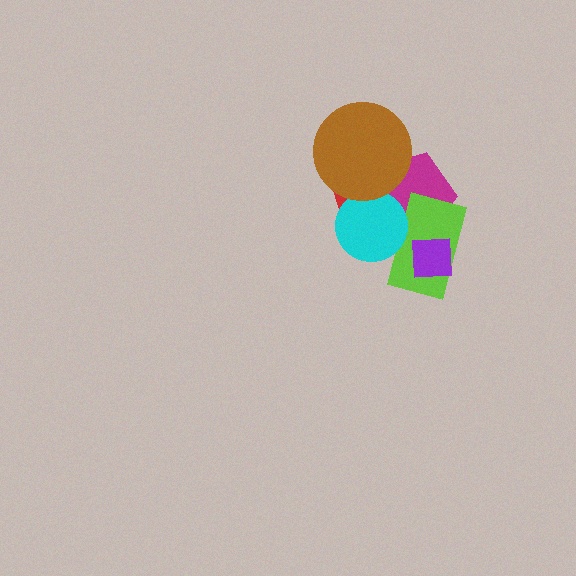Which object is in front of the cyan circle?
The brown circle is in front of the cyan circle.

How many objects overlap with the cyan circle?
4 objects overlap with the cyan circle.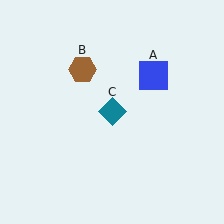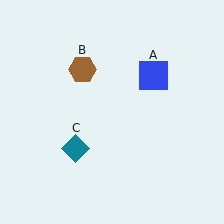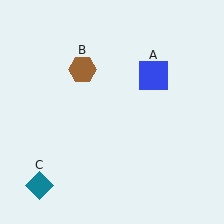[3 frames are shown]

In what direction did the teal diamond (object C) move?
The teal diamond (object C) moved down and to the left.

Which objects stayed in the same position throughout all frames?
Blue square (object A) and brown hexagon (object B) remained stationary.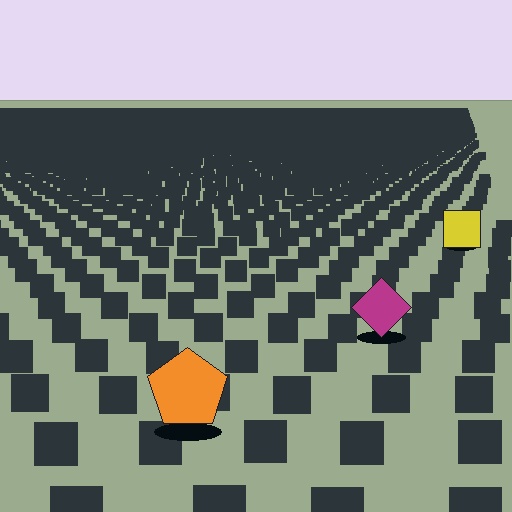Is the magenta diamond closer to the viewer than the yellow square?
Yes. The magenta diamond is closer — you can tell from the texture gradient: the ground texture is coarser near it.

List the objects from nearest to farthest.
From nearest to farthest: the orange pentagon, the magenta diamond, the yellow square.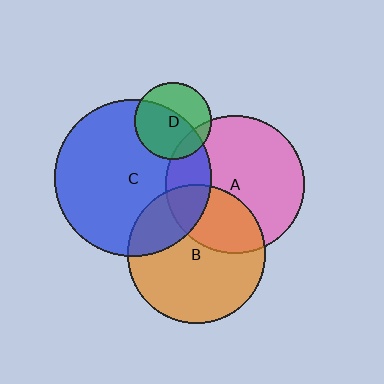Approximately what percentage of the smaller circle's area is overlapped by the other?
Approximately 25%.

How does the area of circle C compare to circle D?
Approximately 4.1 times.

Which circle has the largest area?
Circle C (blue).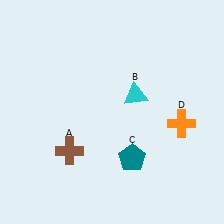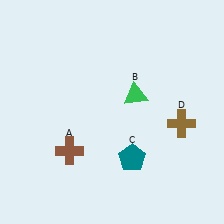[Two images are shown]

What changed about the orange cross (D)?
In Image 1, D is orange. In Image 2, it changed to brown.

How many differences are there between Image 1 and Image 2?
There are 2 differences between the two images.